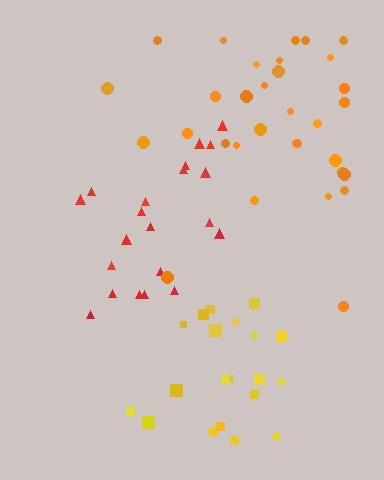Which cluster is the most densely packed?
Red.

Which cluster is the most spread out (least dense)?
Yellow.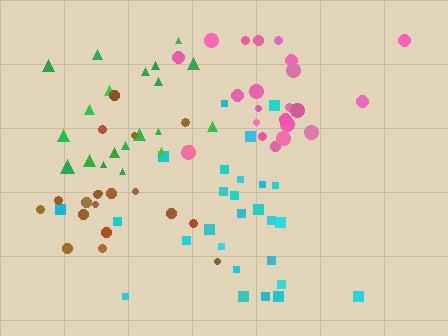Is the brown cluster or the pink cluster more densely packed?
Brown.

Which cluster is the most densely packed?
Green.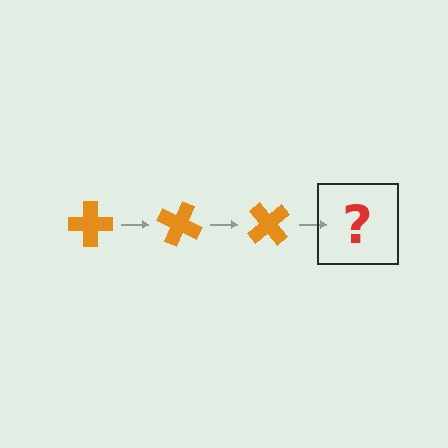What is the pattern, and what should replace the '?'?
The pattern is that the cross rotates 25 degrees each step. The '?' should be an orange cross rotated 75 degrees.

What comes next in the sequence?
The next element should be an orange cross rotated 75 degrees.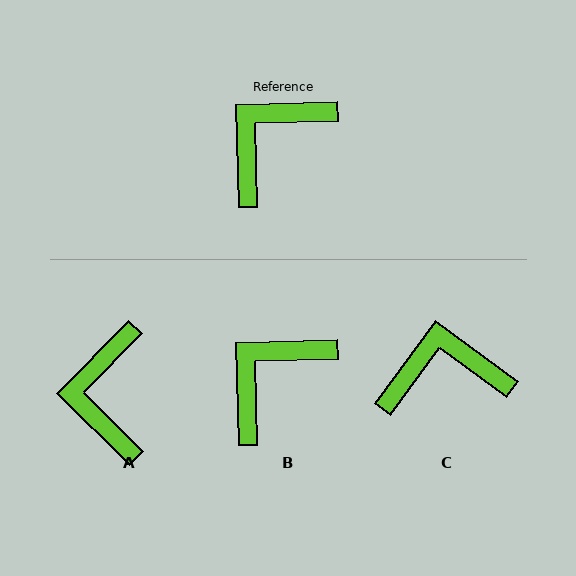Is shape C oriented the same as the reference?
No, it is off by about 38 degrees.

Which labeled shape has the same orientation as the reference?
B.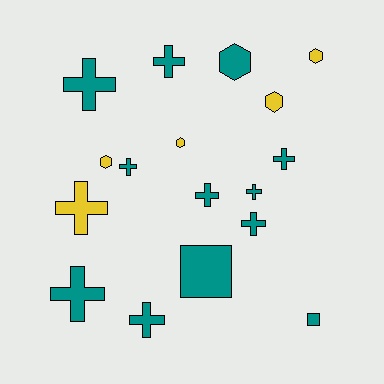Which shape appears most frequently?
Cross, with 10 objects.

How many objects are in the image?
There are 17 objects.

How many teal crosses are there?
There are 9 teal crosses.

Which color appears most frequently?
Teal, with 12 objects.